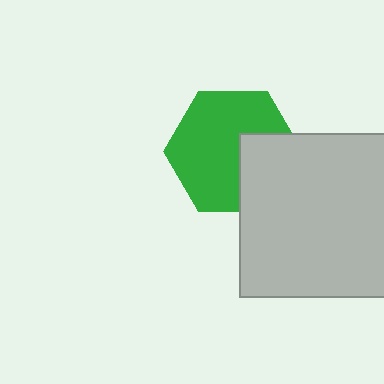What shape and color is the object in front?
The object in front is a light gray square.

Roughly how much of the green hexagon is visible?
Most of it is visible (roughly 70%).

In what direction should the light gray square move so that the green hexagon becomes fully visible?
The light gray square should move toward the lower-right. That is the shortest direction to clear the overlap and leave the green hexagon fully visible.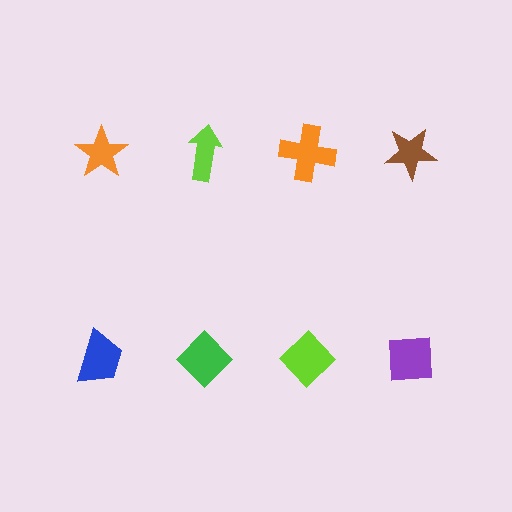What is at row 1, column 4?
A brown star.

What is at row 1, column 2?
A lime arrow.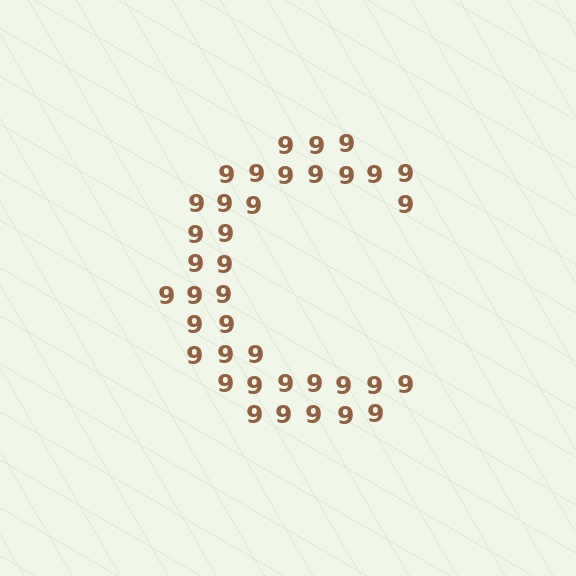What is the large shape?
The large shape is the letter C.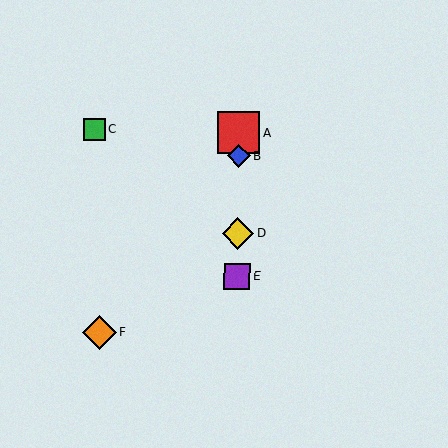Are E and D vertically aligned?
Yes, both are at x≈237.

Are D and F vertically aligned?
No, D is at x≈238 and F is at x≈99.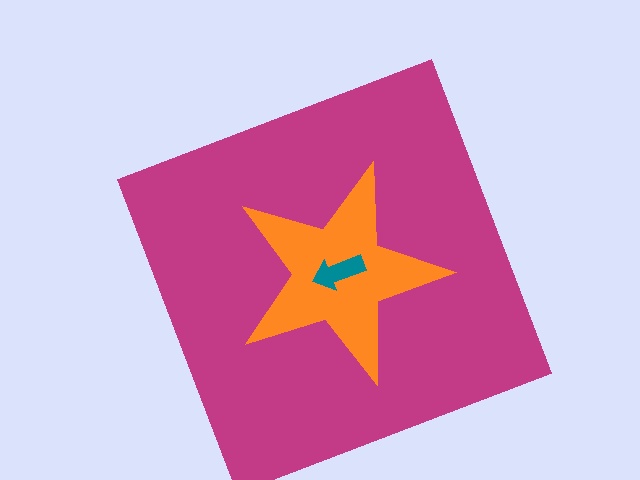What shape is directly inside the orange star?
The teal arrow.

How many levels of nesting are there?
3.